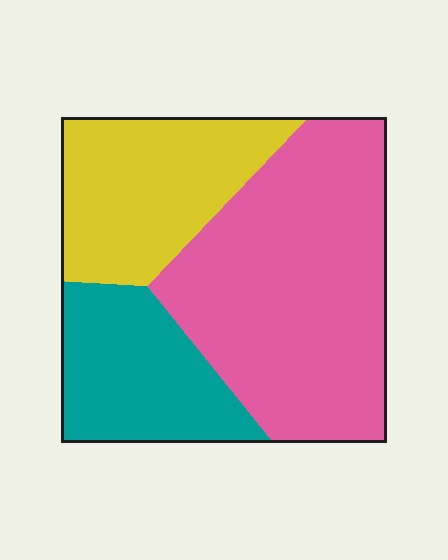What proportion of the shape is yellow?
Yellow covers roughly 25% of the shape.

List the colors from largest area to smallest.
From largest to smallest: pink, yellow, teal.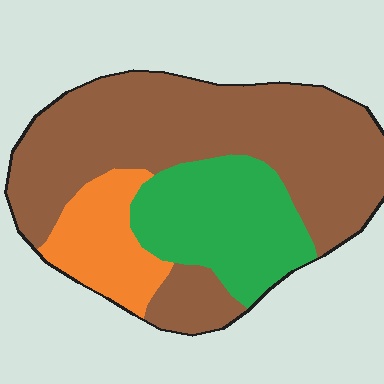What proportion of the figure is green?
Green covers roughly 25% of the figure.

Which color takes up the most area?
Brown, at roughly 60%.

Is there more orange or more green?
Green.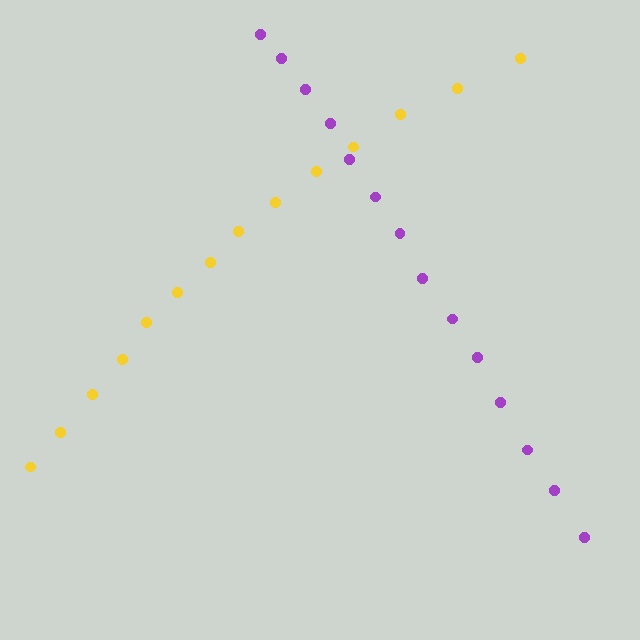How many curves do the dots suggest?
There are 2 distinct paths.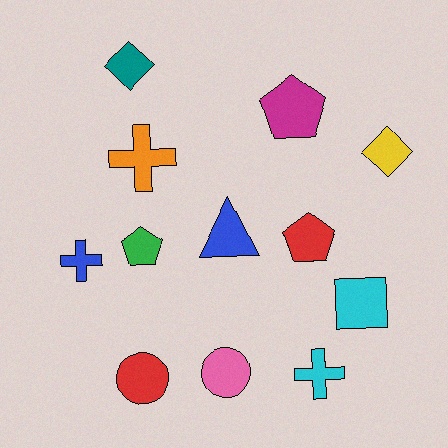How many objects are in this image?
There are 12 objects.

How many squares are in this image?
There is 1 square.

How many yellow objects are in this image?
There is 1 yellow object.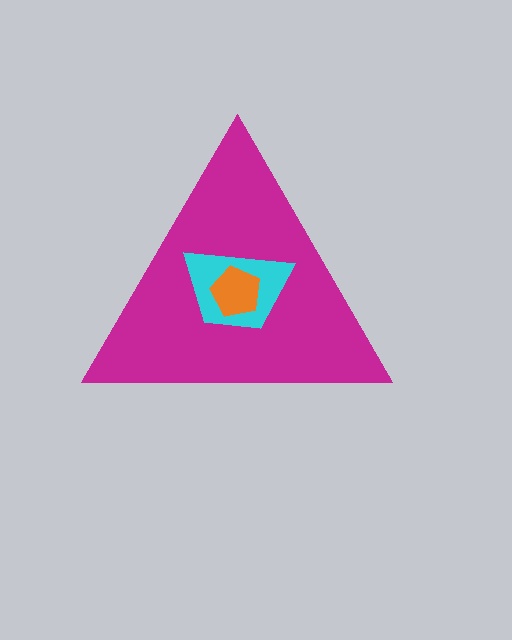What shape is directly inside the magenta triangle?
The cyan trapezoid.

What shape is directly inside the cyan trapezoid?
The orange pentagon.